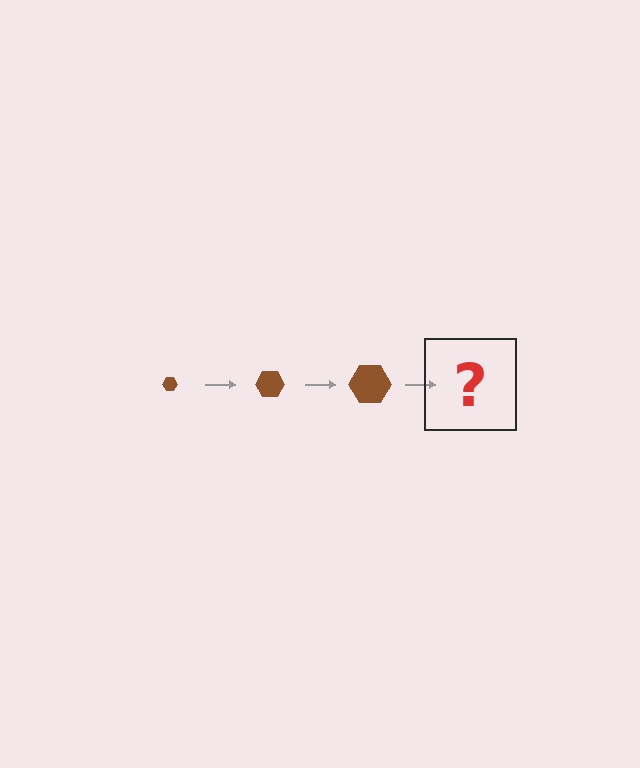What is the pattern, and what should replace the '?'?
The pattern is that the hexagon gets progressively larger each step. The '?' should be a brown hexagon, larger than the previous one.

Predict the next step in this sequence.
The next step is a brown hexagon, larger than the previous one.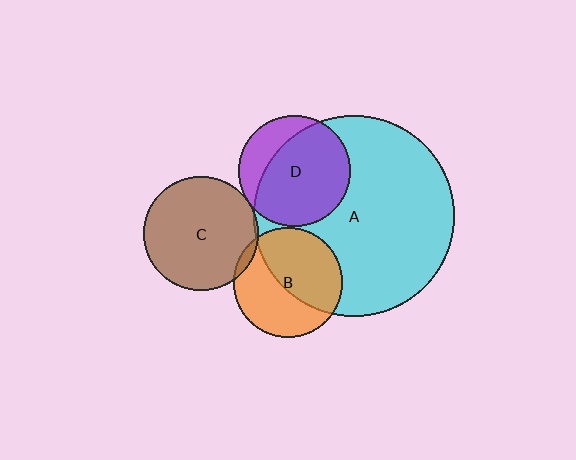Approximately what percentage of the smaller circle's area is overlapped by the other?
Approximately 5%.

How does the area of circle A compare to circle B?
Approximately 3.4 times.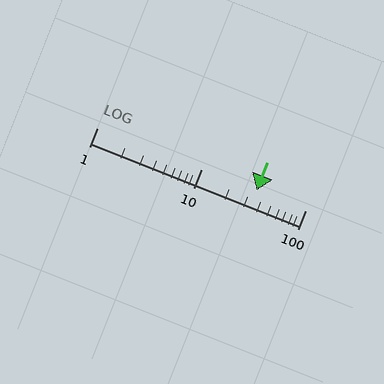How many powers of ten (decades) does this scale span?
The scale spans 2 decades, from 1 to 100.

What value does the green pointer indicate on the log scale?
The pointer indicates approximately 34.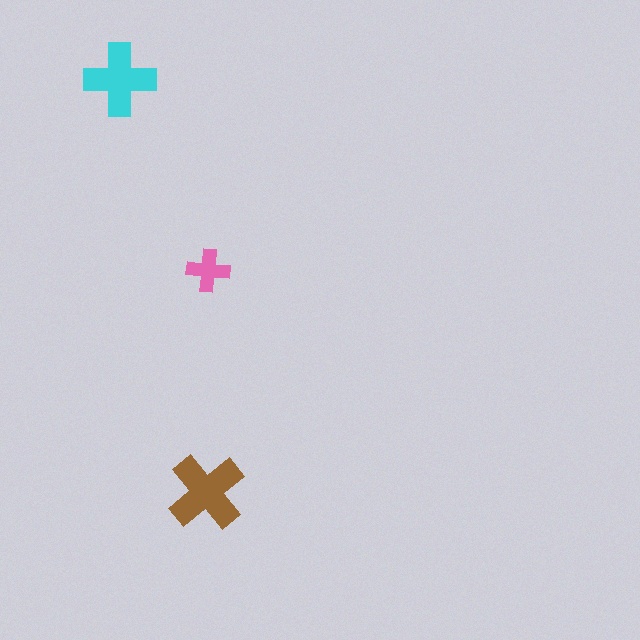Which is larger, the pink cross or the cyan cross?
The cyan one.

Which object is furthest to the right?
The pink cross is rightmost.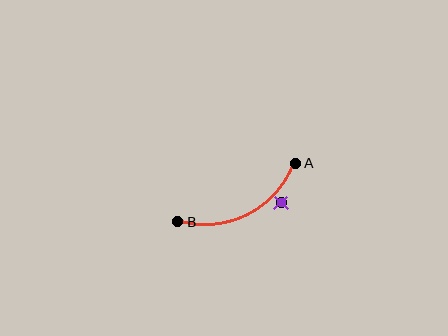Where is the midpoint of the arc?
The arc midpoint is the point on the curve farthest from the straight line joining A and B. It sits below that line.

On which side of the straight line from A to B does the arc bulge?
The arc bulges below the straight line connecting A and B.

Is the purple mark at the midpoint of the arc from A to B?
No — the purple mark does not lie on the arc at all. It sits slightly outside the curve.